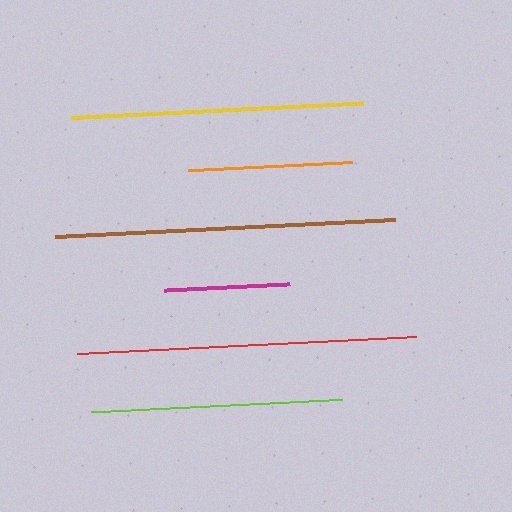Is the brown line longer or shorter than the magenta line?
The brown line is longer than the magenta line.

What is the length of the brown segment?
The brown segment is approximately 341 pixels long.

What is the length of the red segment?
The red segment is approximately 339 pixels long.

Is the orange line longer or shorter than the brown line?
The brown line is longer than the orange line.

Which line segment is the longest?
The brown line is the longest at approximately 341 pixels.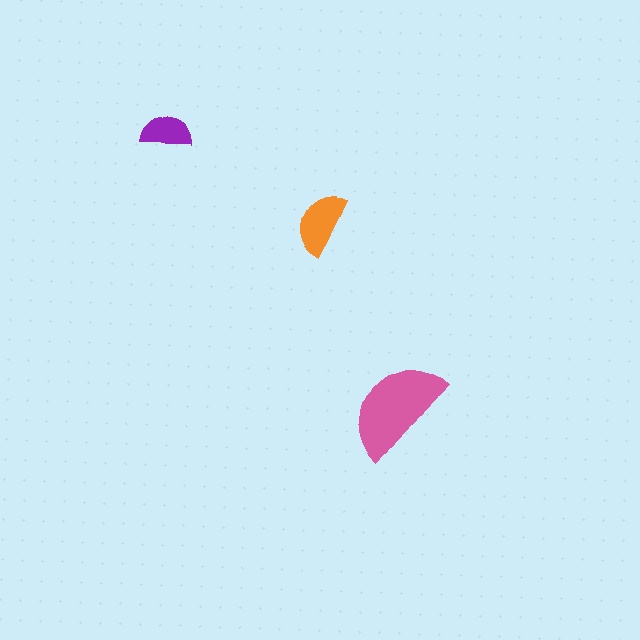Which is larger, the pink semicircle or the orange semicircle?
The pink one.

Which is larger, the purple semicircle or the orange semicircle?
The orange one.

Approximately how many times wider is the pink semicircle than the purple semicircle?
About 2 times wider.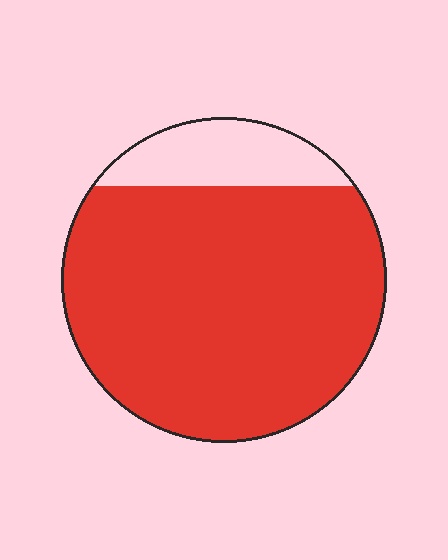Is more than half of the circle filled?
Yes.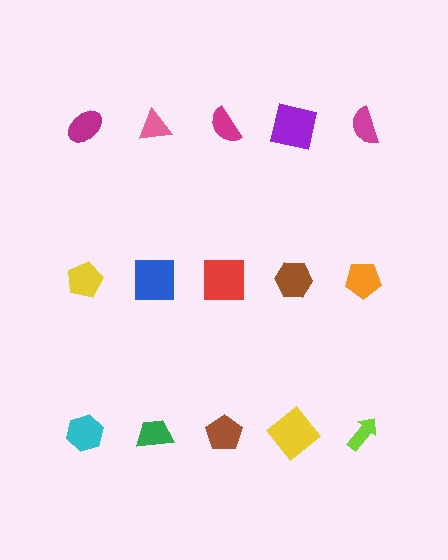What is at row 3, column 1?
A cyan hexagon.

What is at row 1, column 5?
A magenta semicircle.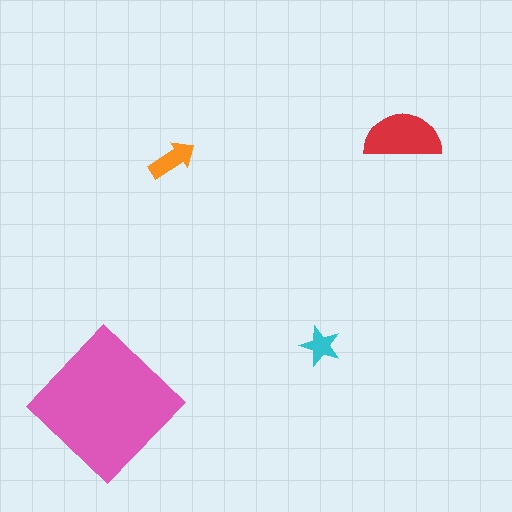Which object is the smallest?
The cyan star.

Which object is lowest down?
The pink diamond is bottommost.